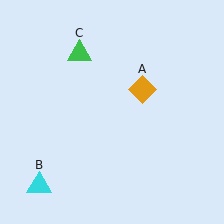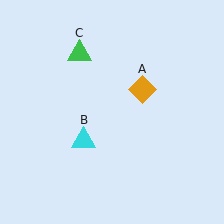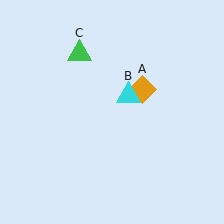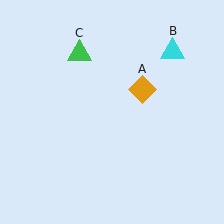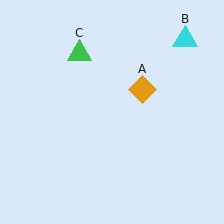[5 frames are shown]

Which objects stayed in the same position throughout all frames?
Orange diamond (object A) and green triangle (object C) remained stationary.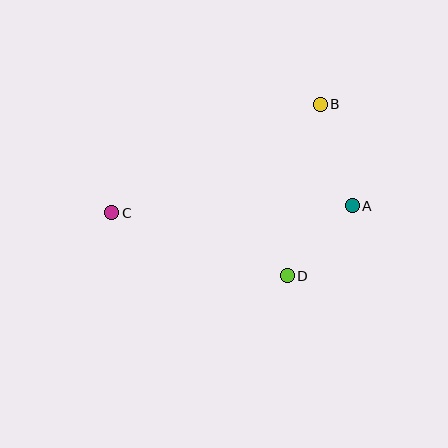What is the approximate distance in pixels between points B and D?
The distance between B and D is approximately 175 pixels.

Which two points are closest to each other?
Points A and D are closest to each other.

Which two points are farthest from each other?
Points A and C are farthest from each other.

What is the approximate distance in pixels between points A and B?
The distance between A and B is approximately 107 pixels.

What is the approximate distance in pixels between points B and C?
The distance between B and C is approximately 235 pixels.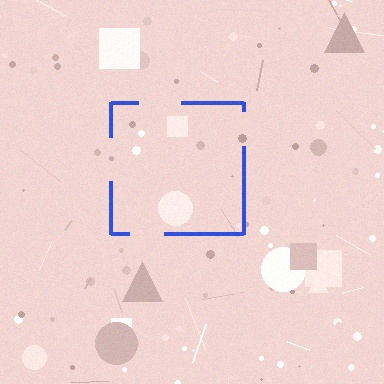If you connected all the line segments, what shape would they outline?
They would outline a square.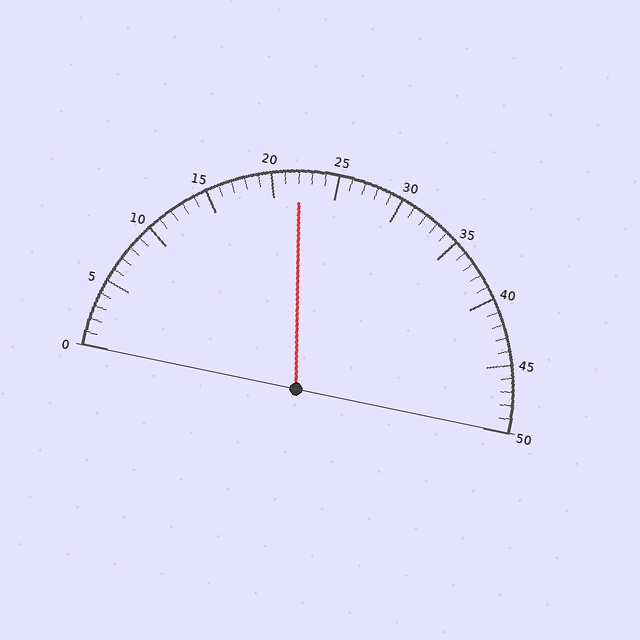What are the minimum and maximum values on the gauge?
The gauge ranges from 0 to 50.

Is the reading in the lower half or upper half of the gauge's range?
The reading is in the lower half of the range (0 to 50).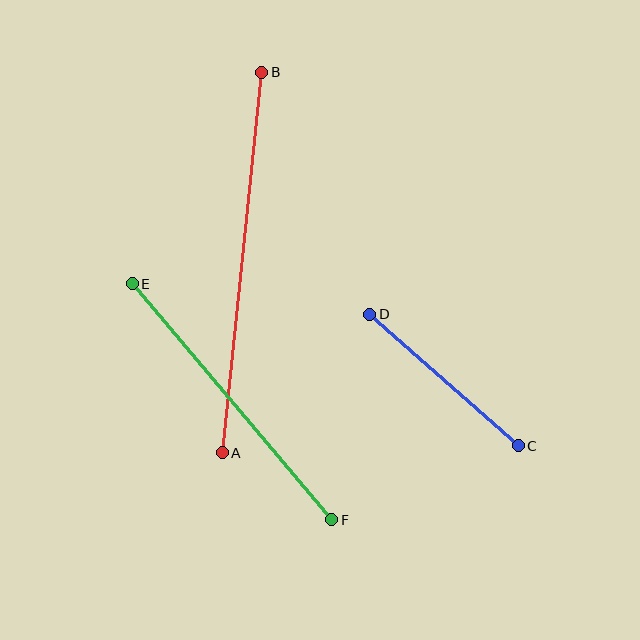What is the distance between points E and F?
The distance is approximately 309 pixels.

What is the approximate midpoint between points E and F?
The midpoint is at approximately (232, 402) pixels.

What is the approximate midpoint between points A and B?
The midpoint is at approximately (242, 262) pixels.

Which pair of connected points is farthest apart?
Points A and B are farthest apart.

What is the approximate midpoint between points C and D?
The midpoint is at approximately (444, 380) pixels.